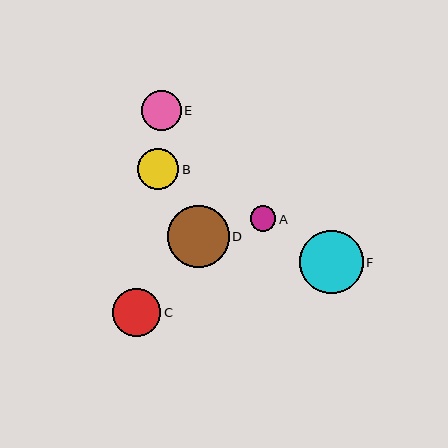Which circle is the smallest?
Circle A is the smallest with a size of approximately 26 pixels.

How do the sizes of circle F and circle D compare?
Circle F and circle D are approximately the same size.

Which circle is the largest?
Circle F is the largest with a size of approximately 64 pixels.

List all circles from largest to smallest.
From largest to smallest: F, D, C, B, E, A.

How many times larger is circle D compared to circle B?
Circle D is approximately 1.5 times the size of circle B.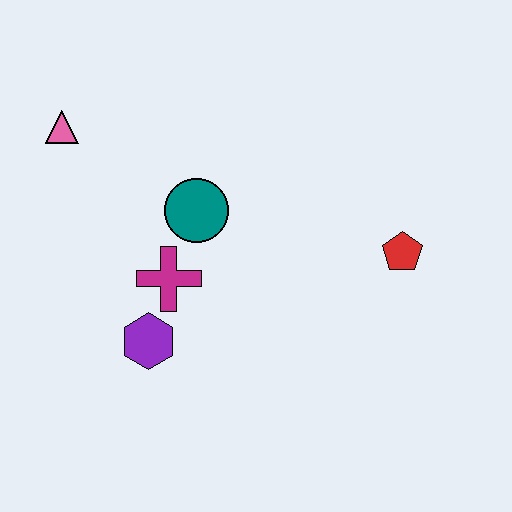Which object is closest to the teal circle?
The magenta cross is closest to the teal circle.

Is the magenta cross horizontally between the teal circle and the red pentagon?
No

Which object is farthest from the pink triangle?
The red pentagon is farthest from the pink triangle.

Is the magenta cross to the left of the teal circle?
Yes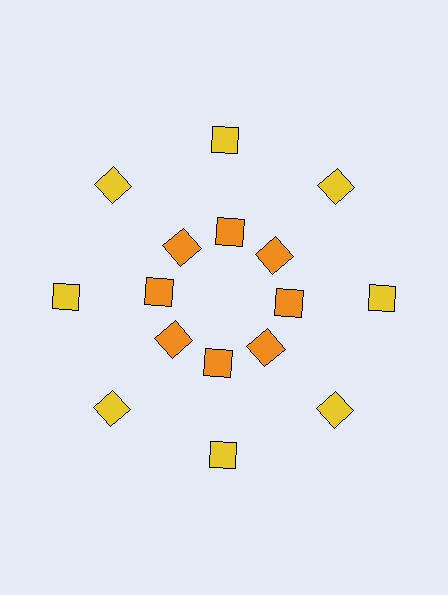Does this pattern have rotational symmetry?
Yes, this pattern has 8-fold rotational symmetry. It looks the same after rotating 45 degrees around the center.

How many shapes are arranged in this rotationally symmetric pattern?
There are 16 shapes, arranged in 8 groups of 2.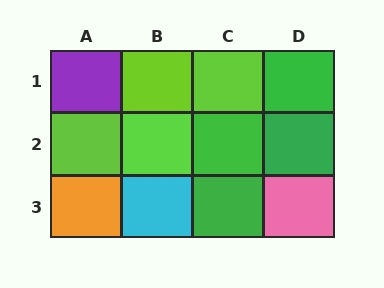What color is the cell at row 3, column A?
Orange.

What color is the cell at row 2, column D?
Green.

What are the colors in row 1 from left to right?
Purple, lime, lime, green.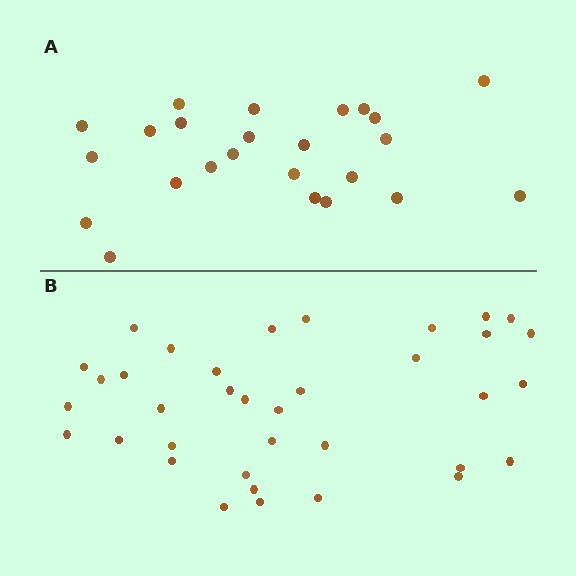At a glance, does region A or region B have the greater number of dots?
Region B (the bottom region) has more dots.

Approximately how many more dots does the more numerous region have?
Region B has roughly 12 or so more dots than region A.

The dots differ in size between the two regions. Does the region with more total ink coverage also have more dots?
No. Region A has more total ink coverage because its dots are larger, but region B actually contains more individual dots. Total area can be misleading — the number of items is what matters here.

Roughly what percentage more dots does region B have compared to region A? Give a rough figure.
About 50% more.